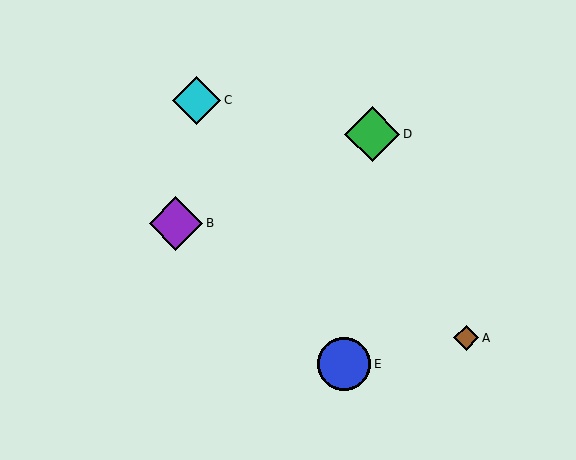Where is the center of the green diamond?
The center of the green diamond is at (372, 134).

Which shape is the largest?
The green diamond (labeled D) is the largest.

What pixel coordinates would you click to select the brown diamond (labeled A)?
Click at (466, 338) to select the brown diamond A.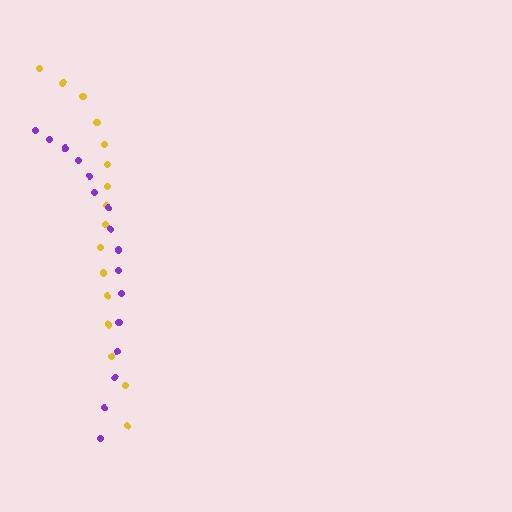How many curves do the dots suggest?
There are 2 distinct paths.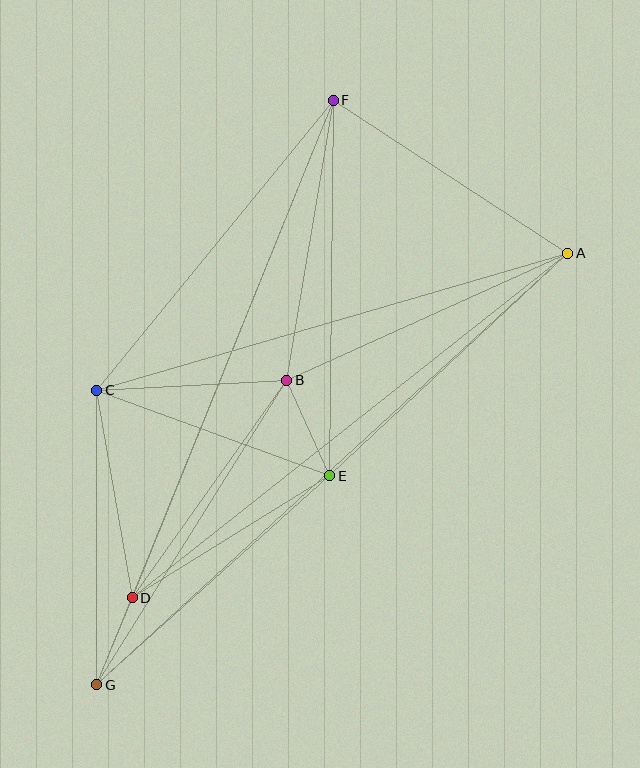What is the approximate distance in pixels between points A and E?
The distance between A and E is approximately 326 pixels.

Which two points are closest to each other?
Points D and G are closest to each other.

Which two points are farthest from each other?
Points A and G are farthest from each other.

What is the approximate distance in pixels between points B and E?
The distance between B and E is approximately 105 pixels.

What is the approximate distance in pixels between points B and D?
The distance between B and D is approximately 267 pixels.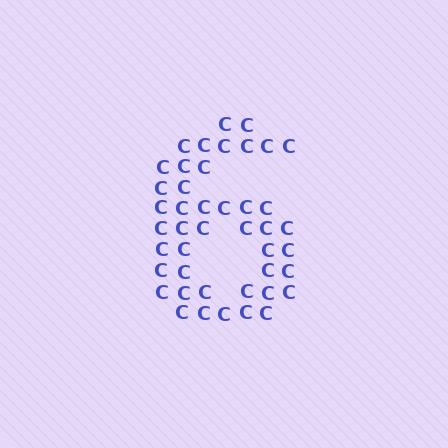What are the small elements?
The small elements are letter C's.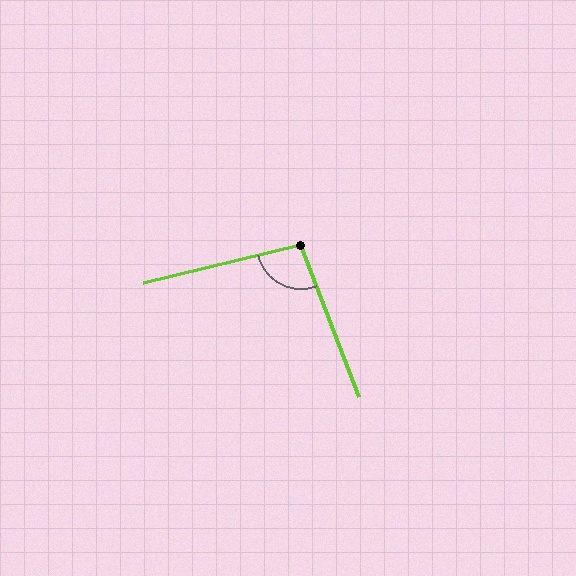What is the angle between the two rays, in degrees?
Approximately 97 degrees.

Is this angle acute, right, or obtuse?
It is obtuse.